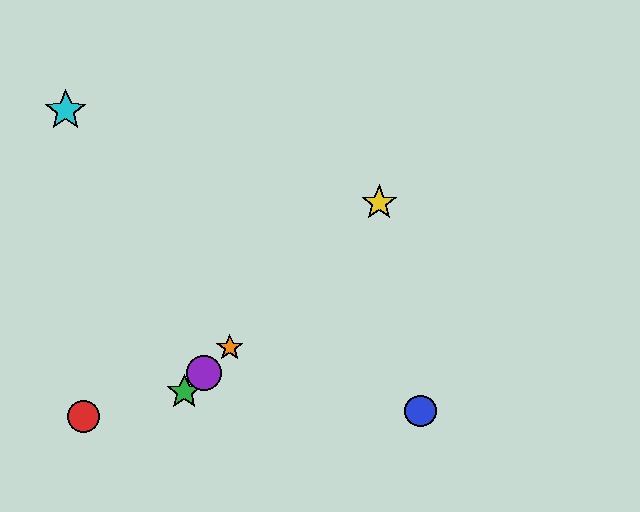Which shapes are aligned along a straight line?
The green star, the yellow star, the purple circle, the orange star are aligned along a straight line.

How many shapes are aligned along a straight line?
4 shapes (the green star, the yellow star, the purple circle, the orange star) are aligned along a straight line.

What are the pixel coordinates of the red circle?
The red circle is at (83, 416).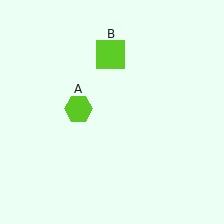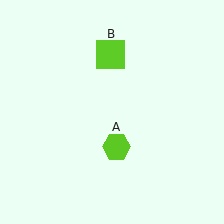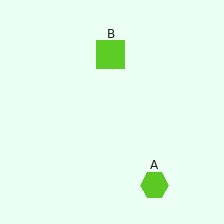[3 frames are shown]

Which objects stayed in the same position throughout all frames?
Lime square (object B) remained stationary.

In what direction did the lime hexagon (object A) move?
The lime hexagon (object A) moved down and to the right.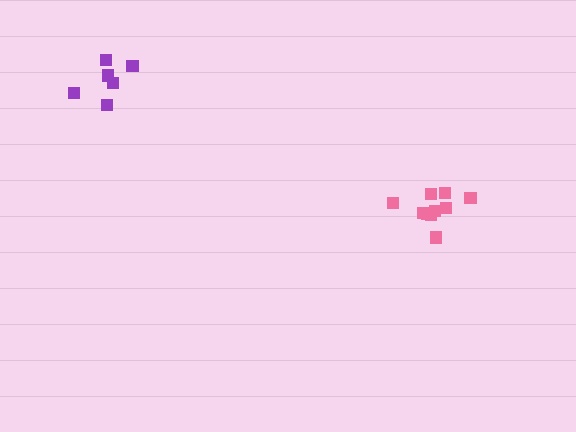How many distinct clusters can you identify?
There are 2 distinct clusters.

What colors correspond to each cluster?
The clusters are colored: purple, pink.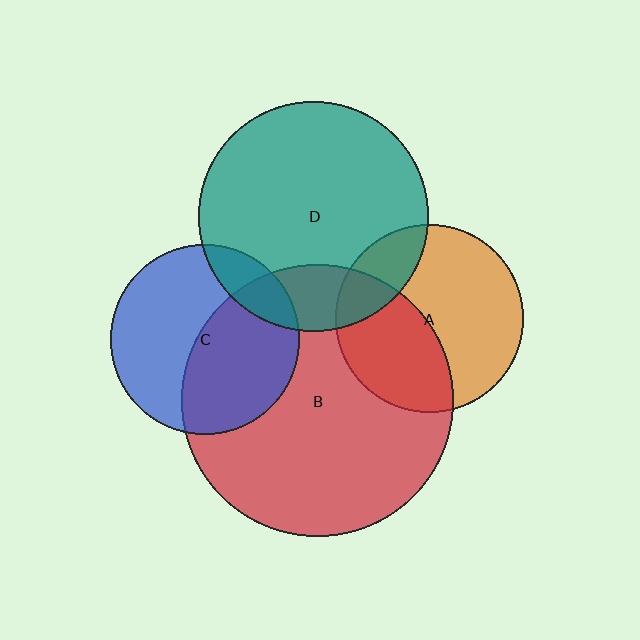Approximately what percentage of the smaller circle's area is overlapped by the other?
Approximately 20%.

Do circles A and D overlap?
Yes.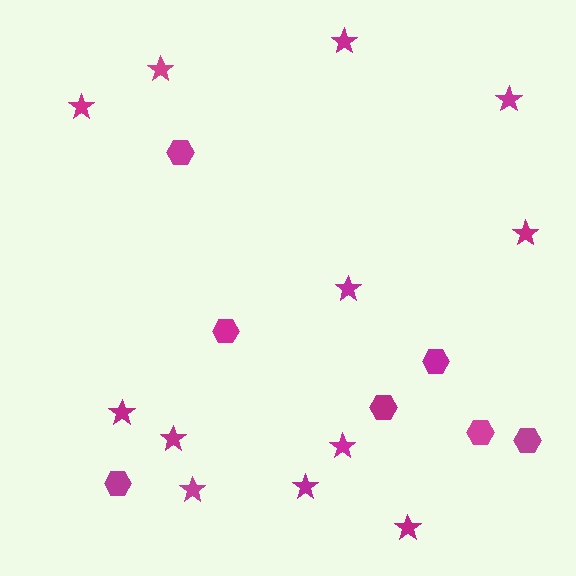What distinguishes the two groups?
There are 2 groups: one group of stars (12) and one group of hexagons (7).